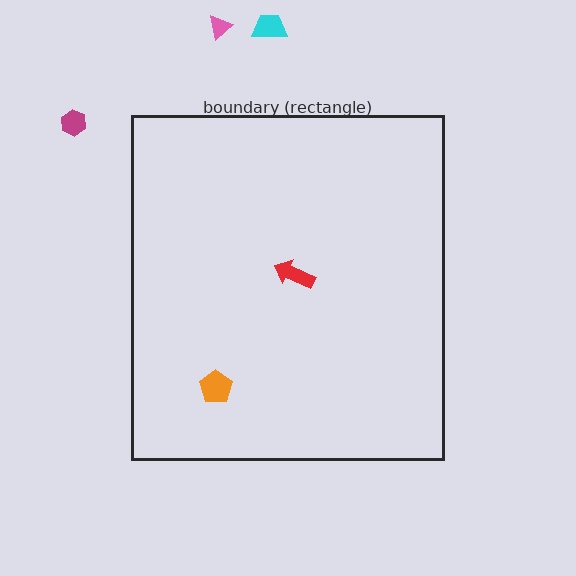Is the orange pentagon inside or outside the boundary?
Inside.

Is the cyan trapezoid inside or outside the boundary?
Outside.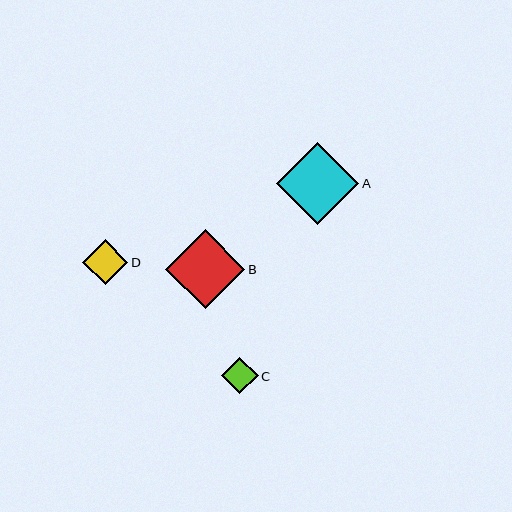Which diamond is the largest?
Diamond A is the largest with a size of approximately 82 pixels.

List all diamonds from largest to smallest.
From largest to smallest: A, B, D, C.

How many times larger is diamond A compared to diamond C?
Diamond A is approximately 2.2 times the size of diamond C.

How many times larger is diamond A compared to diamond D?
Diamond A is approximately 1.8 times the size of diamond D.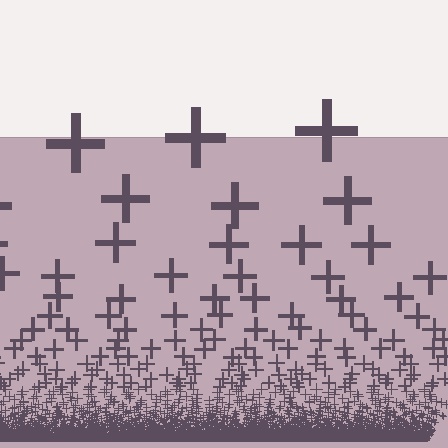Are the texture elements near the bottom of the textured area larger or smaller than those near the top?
Smaller. The gradient is inverted — elements near the bottom are smaller and denser.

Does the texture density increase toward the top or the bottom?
Density increases toward the bottom.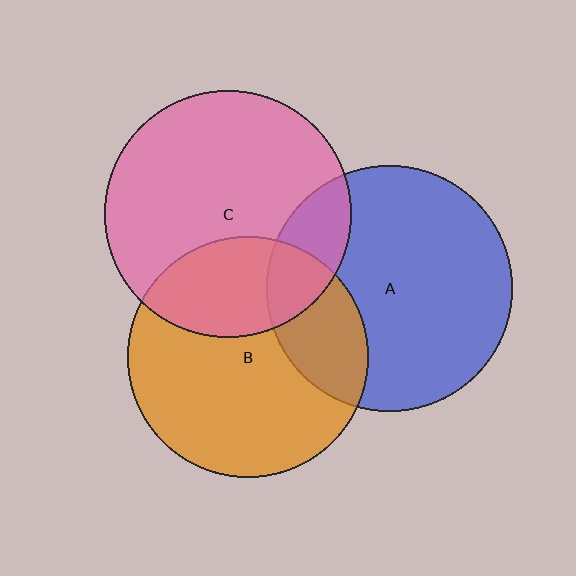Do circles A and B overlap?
Yes.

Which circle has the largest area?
Circle C (pink).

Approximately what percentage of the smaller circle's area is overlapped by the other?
Approximately 25%.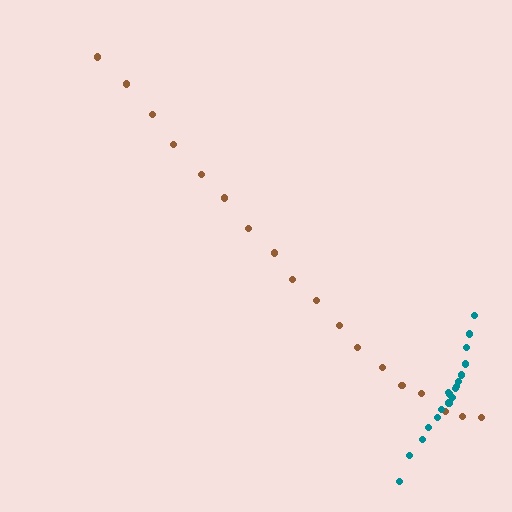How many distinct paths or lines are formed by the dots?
There are 2 distinct paths.